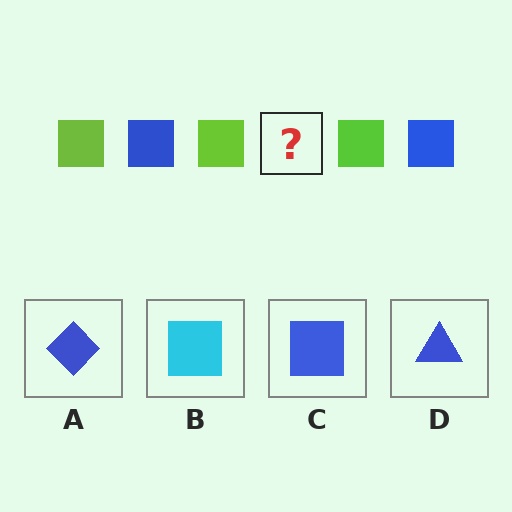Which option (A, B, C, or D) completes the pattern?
C.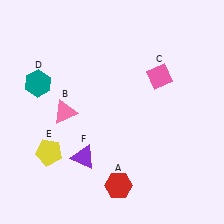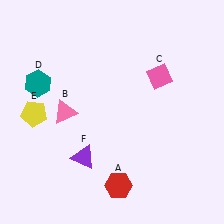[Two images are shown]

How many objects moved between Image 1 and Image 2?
1 object moved between the two images.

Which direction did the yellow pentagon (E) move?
The yellow pentagon (E) moved up.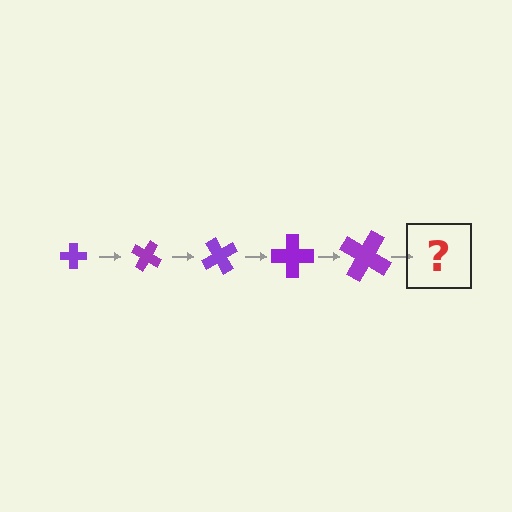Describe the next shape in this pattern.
It should be a cross, larger than the previous one and rotated 150 degrees from the start.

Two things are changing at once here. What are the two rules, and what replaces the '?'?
The two rules are that the cross grows larger each step and it rotates 30 degrees each step. The '?' should be a cross, larger than the previous one and rotated 150 degrees from the start.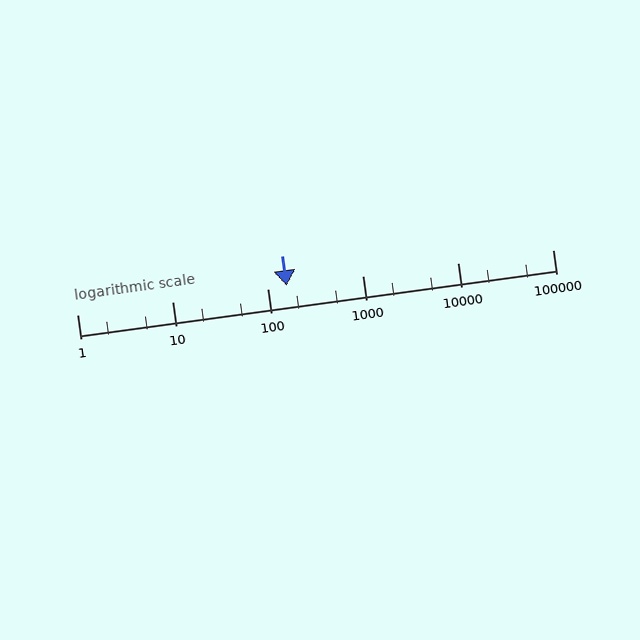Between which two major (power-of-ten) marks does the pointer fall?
The pointer is between 100 and 1000.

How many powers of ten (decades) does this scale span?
The scale spans 5 decades, from 1 to 100000.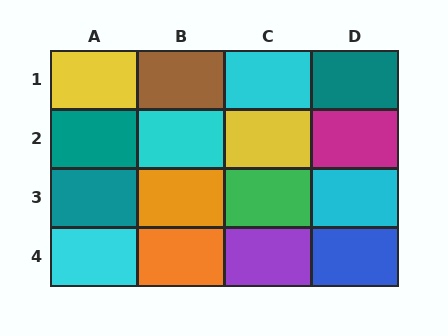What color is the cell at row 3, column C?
Green.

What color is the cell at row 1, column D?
Teal.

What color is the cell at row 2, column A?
Teal.